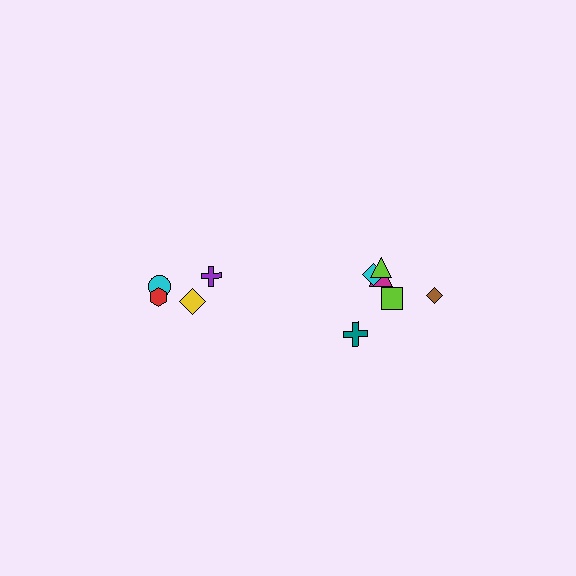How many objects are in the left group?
There are 4 objects.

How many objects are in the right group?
There are 6 objects.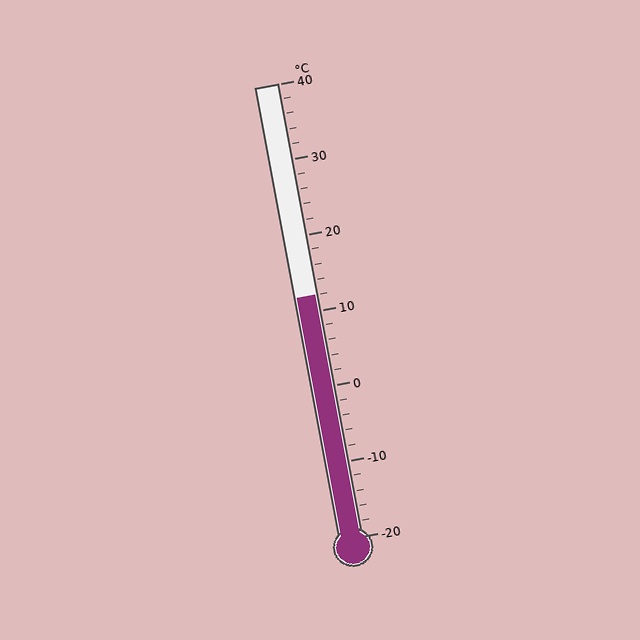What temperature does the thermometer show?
The thermometer shows approximately 12°C.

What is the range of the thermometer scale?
The thermometer scale ranges from -20°C to 40°C.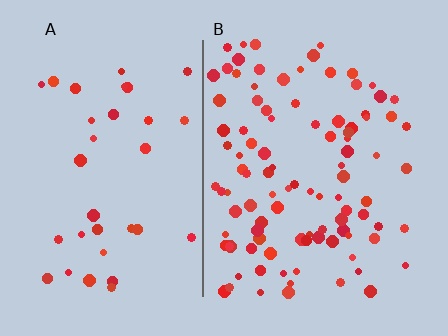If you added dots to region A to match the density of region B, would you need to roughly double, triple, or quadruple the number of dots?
Approximately triple.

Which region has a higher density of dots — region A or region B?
B (the right).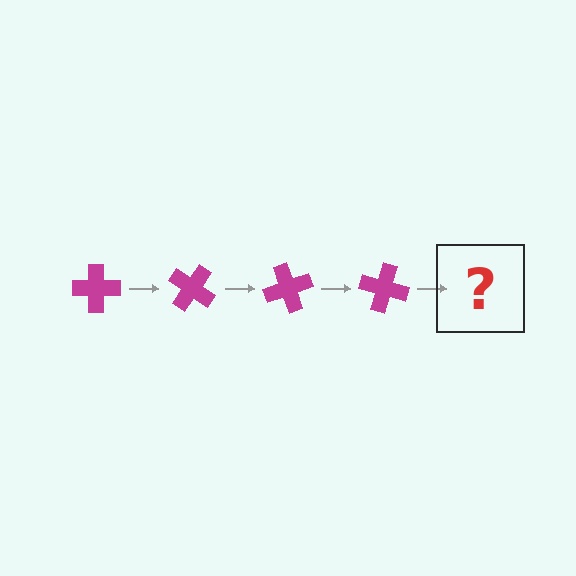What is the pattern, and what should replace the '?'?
The pattern is that the cross rotates 35 degrees each step. The '?' should be a magenta cross rotated 140 degrees.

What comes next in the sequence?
The next element should be a magenta cross rotated 140 degrees.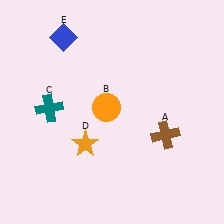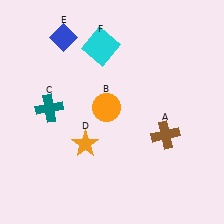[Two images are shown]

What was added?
A cyan square (F) was added in Image 2.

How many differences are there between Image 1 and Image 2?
There is 1 difference between the two images.